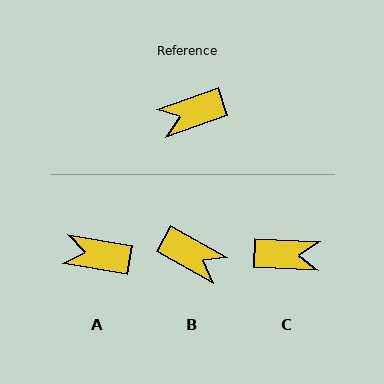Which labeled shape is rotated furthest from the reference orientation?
C, about 158 degrees away.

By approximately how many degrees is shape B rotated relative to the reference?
Approximately 132 degrees counter-clockwise.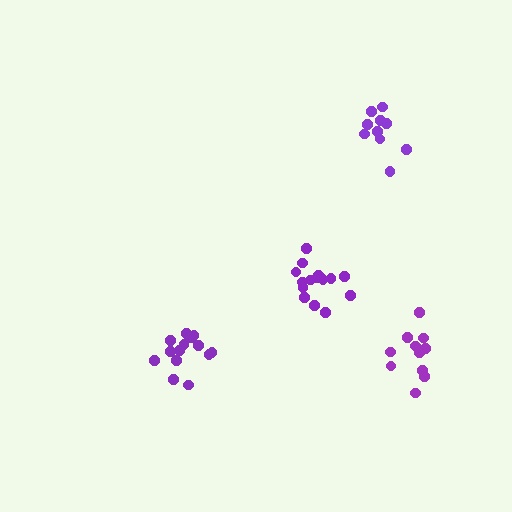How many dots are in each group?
Group 1: 14 dots, Group 2: 11 dots, Group 3: 16 dots, Group 4: 10 dots (51 total).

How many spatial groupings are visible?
There are 4 spatial groupings.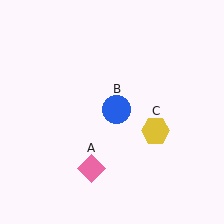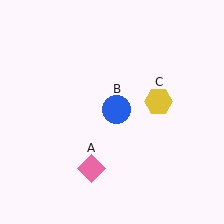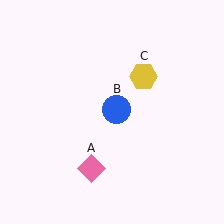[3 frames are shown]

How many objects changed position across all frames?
1 object changed position: yellow hexagon (object C).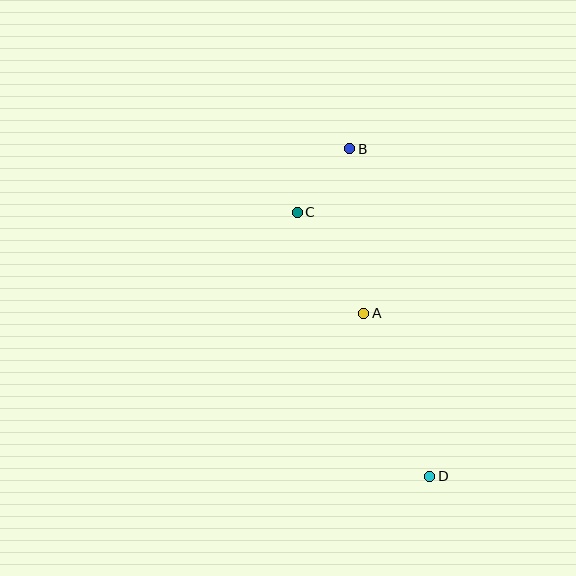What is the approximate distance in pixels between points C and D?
The distance between C and D is approximately 295 pixels.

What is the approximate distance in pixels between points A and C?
The distance between A and C is approximately 121 pixels.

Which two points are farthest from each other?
Points B and D are farthest from each other.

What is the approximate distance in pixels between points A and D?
The distance between A and D is approximately 176 pixels.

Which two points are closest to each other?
Points B and C are closest to each other.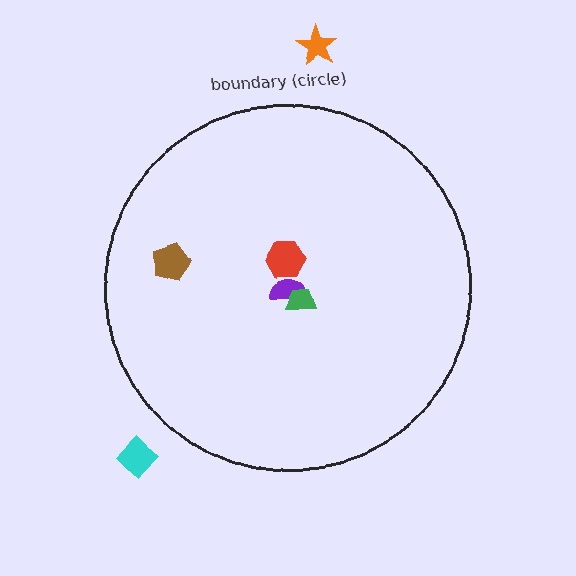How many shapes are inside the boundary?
4 inside, 2 outside.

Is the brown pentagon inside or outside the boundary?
Inside.